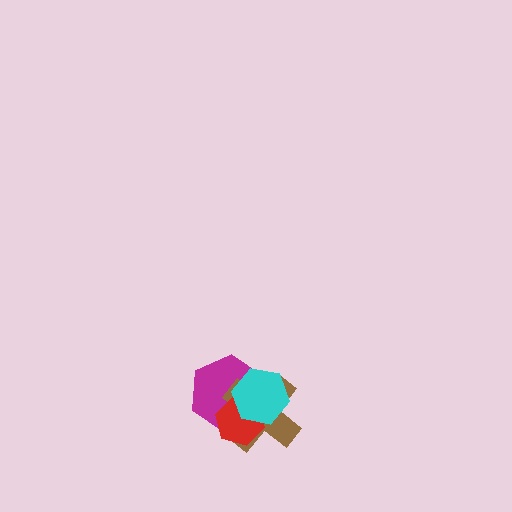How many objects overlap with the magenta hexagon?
3 objects overlap with the magenta hexagon.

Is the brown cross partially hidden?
Yes, it is partially covered by another shape.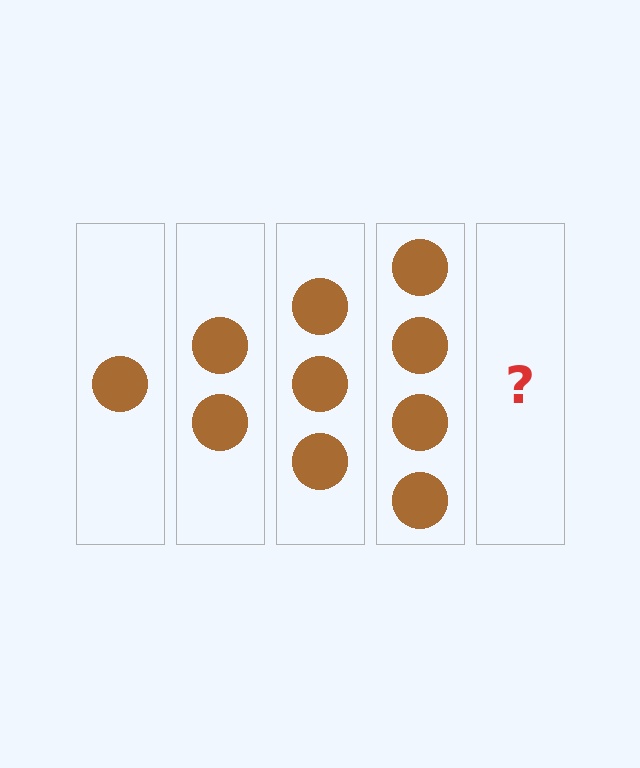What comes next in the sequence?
The next element should be 5 circles.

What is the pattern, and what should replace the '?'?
The pattern is that each step adds one more circle. The '?' should be 5 circles.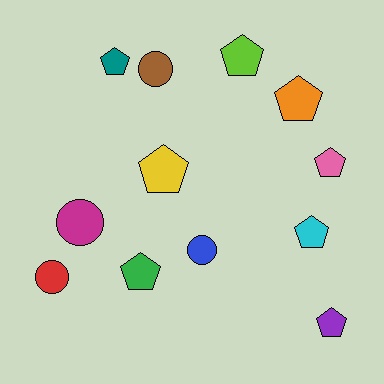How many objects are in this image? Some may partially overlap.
There are 12 objects.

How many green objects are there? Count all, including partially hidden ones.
There is 1 green object.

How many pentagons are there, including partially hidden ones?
There are 8 pentagons.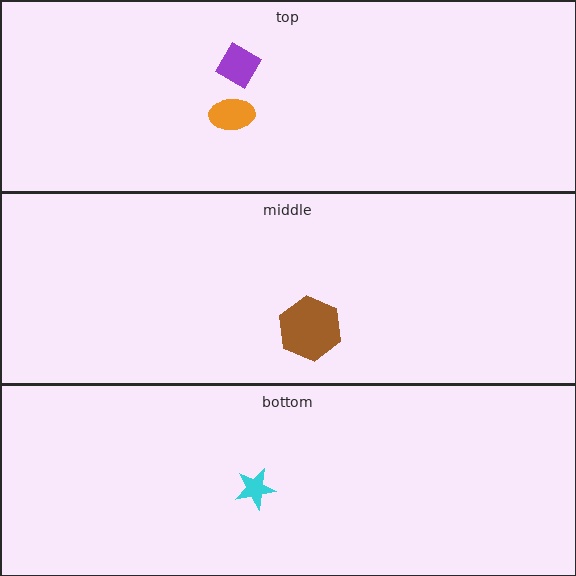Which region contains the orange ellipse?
The top region.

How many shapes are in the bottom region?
1.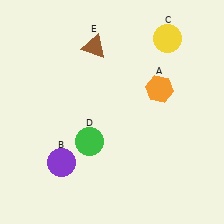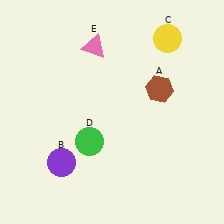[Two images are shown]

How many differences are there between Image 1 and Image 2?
There are 2 differences between the two images.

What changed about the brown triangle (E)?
In Image 1, E is brown. In Image 2, it changed to pink.